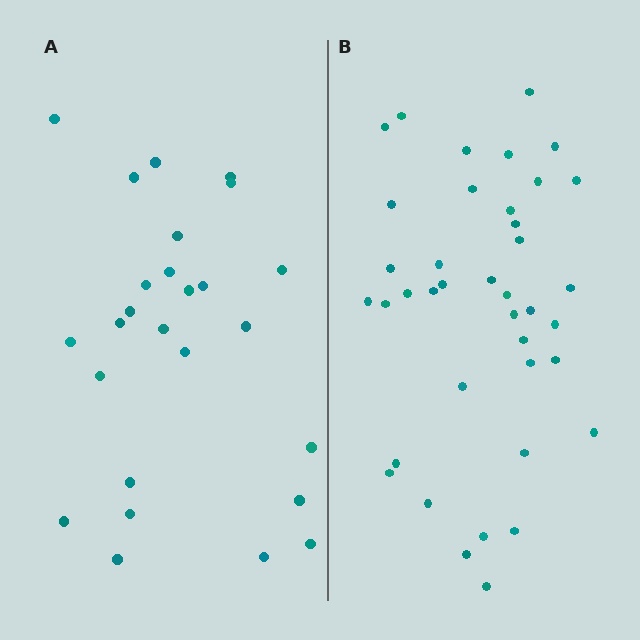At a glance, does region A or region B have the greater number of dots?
Region B (the right region) has more dots.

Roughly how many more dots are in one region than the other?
Region B has approximately 15 more dots than region A.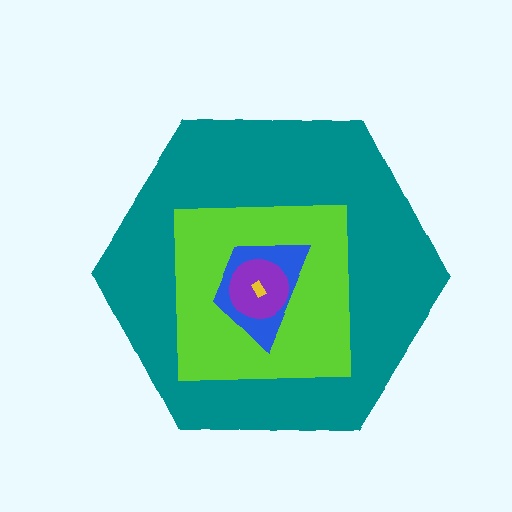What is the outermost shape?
The teal hexagon.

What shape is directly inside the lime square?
The blue trapezoid.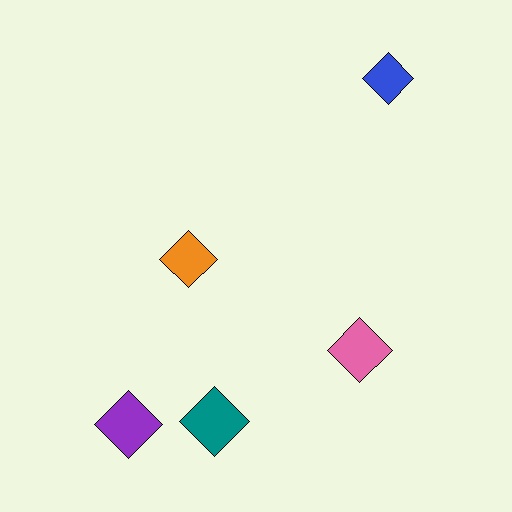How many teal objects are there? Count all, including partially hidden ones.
There is 1 teal object.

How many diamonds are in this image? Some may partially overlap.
There are 5 diamonds.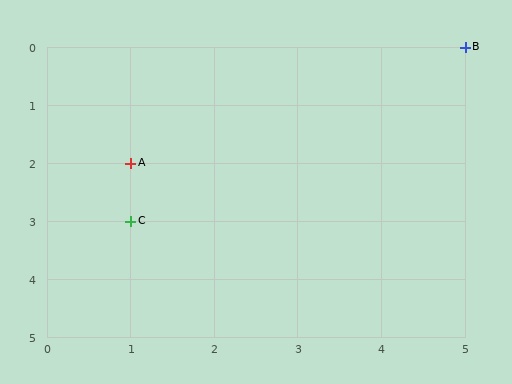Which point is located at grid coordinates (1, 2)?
Point A is at (1, 2).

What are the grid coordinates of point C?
Point C is at grid coordinates (1, 3).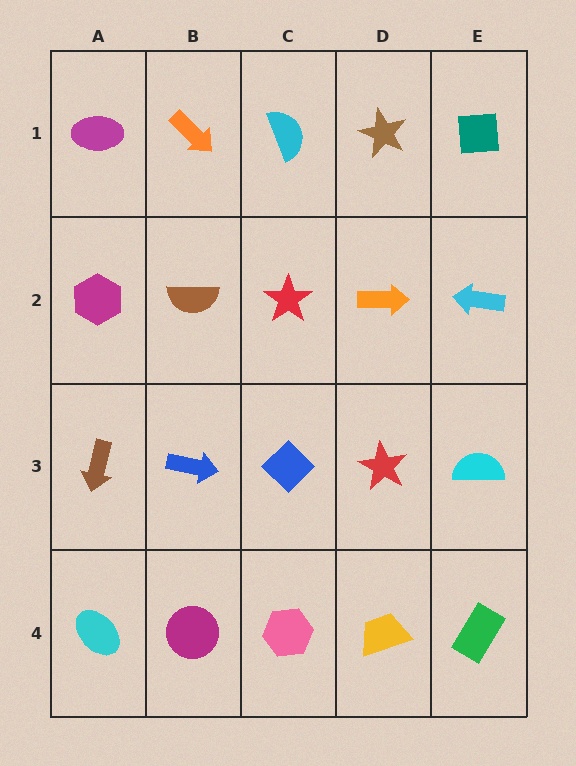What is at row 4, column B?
A magenta circle.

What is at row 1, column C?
A cyan semicircle.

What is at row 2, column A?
A magenta hexagon.